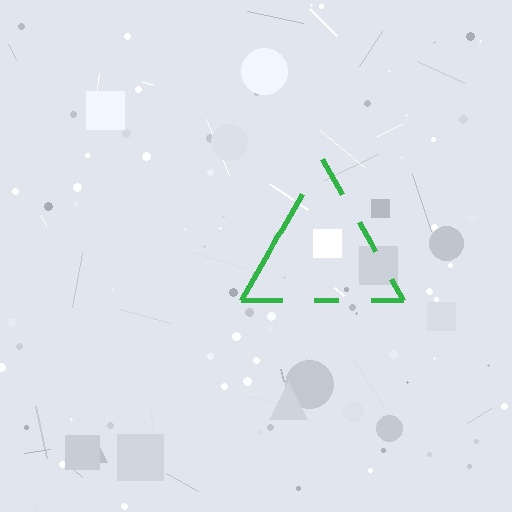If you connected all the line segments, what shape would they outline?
They would outline a triangle.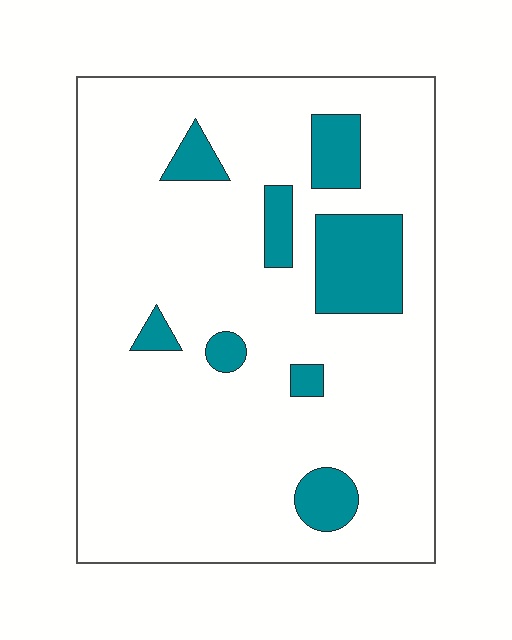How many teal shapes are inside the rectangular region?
8.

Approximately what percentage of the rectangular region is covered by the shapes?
Approximately 15%.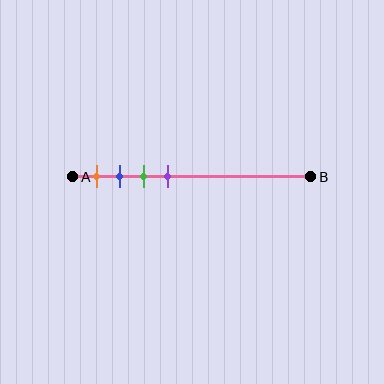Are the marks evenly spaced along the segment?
Yes, the marks are approximately evenly spaced.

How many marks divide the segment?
There are 4 marks dividing the segment.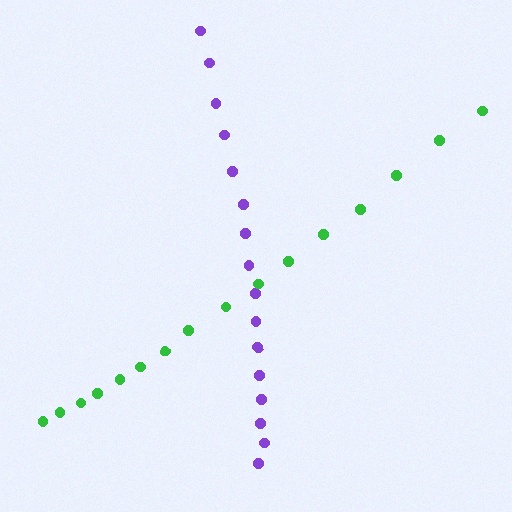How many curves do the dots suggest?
There are 2 distinct paths.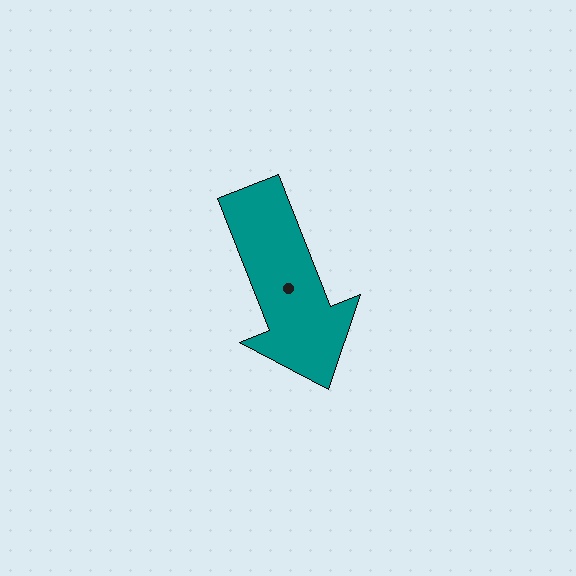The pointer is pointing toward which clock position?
Roughly 5 o'clock.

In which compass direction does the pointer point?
South.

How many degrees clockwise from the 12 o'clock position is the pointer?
Approximately 158 degrees.